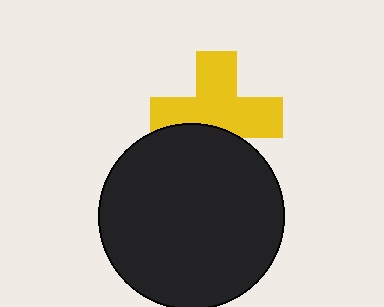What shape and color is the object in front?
The object in front is a black circle.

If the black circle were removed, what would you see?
You would see the complete yellow cross.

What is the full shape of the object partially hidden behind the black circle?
The partially hidden object is a yellow cross.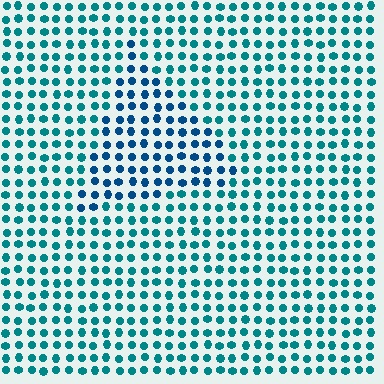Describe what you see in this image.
The image is filled with small teal elements in a uniform arrangement. A triangle-shaped region is visible where the elements are tinted to a slightly different hue, forming a subtle color boundary.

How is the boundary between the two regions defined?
The boundary is defined purely by a slight shift in hue (about 26 degrees). Spacing, size, and orientation are identical on both sides.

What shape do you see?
I see a triangle.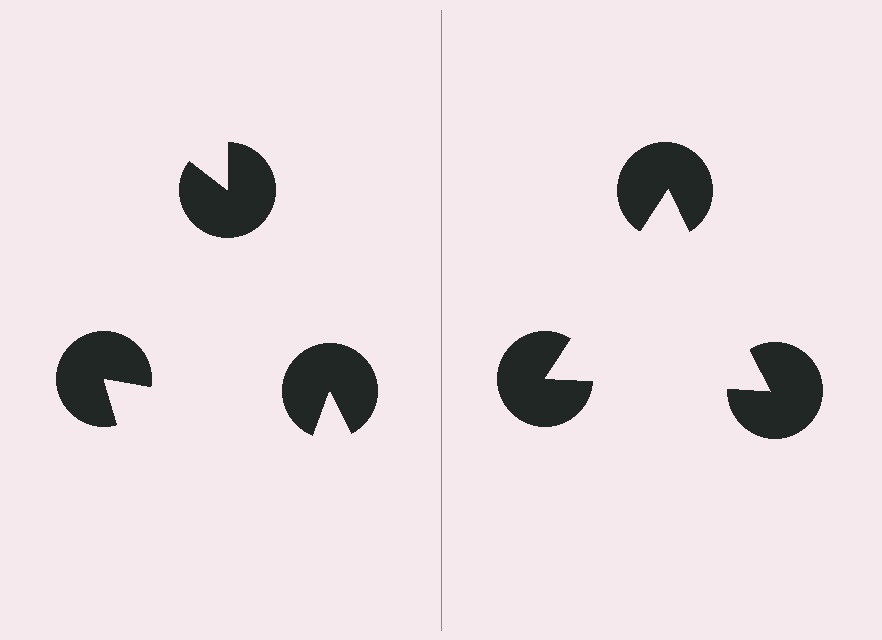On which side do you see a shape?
An illusory triangle appears on the right side. On the left side the wedge cuts are rotated, so no coherent shape forms.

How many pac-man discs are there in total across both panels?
6 — 3 on each side.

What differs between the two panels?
The pac-man discs are positioned identically on both sides; only the wedge orientations differ. On the right they align to a triangle; on the left they are misaligned.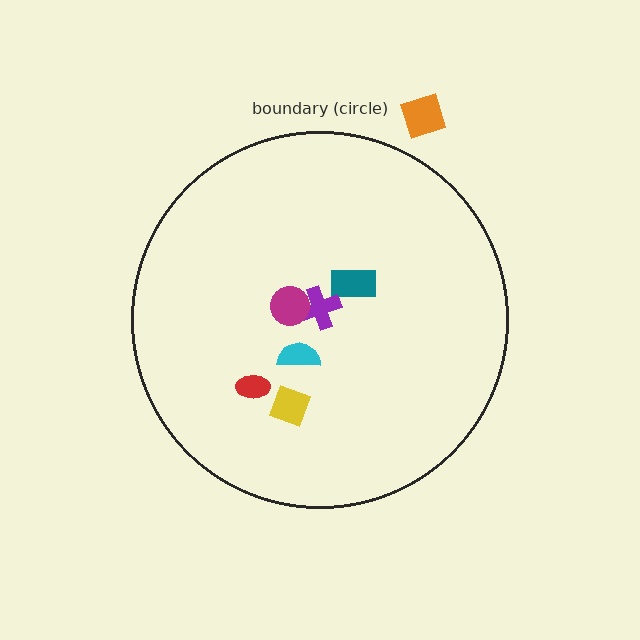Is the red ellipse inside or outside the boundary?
Inside.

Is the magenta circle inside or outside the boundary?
Inside.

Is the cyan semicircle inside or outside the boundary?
Inside.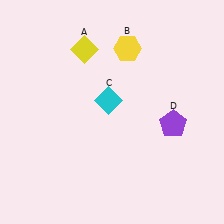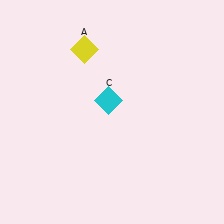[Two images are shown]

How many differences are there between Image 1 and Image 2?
There are 2 differences between the two images.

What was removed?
The yellow hexagon (B), the purple pentagon (D) were removed in Image 2.